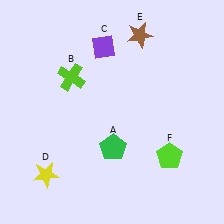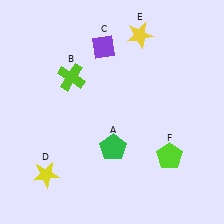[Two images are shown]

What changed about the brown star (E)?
In Image 1, E is brown. In Image 2, it changed to yellow.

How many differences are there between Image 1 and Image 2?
There is 1 difference between the two images.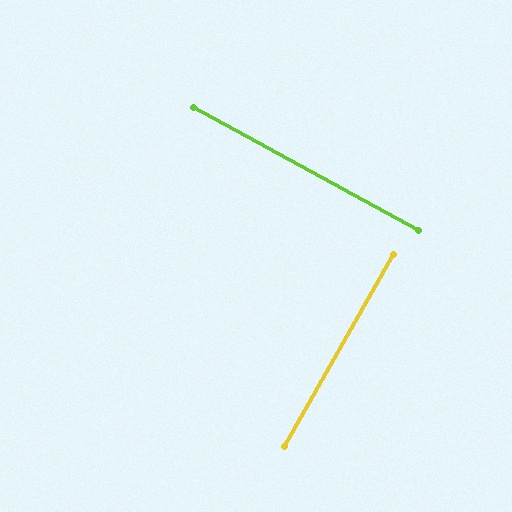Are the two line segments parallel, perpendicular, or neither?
Perpendicular — they meet at approximately 89°.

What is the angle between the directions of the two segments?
Approximately 89 degrees.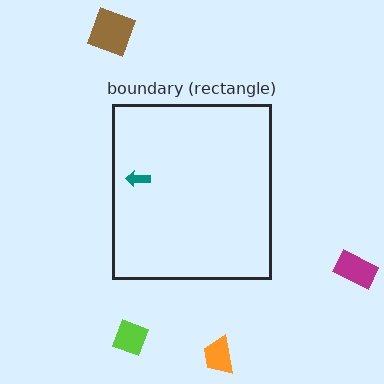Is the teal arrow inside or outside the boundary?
Inside.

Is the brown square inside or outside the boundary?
Outside.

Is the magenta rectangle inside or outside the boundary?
Outside.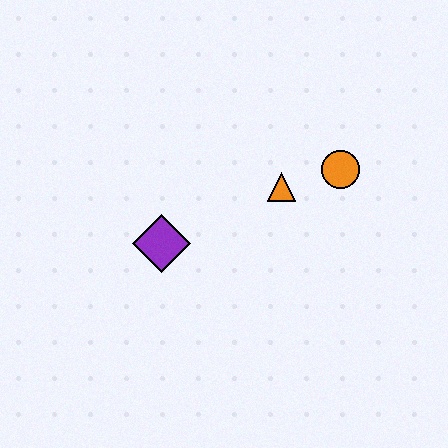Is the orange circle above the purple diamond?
Yes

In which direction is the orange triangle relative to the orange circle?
The orange triangle is to the left of the orange circle.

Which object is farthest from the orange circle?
The purple diamond is farthest from the orange circle.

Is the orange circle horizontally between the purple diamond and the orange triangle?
No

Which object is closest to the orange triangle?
The orange circle is closest to the orange triangle.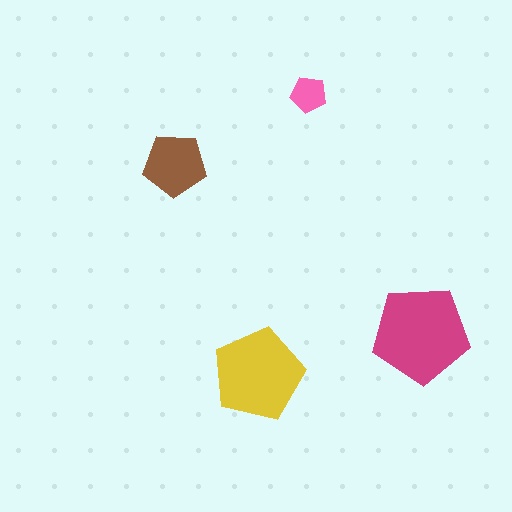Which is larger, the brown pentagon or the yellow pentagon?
The yellow one.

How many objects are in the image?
There are 4 objects in the image.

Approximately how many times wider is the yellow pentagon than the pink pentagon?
About 2.5 times wider.